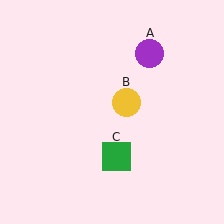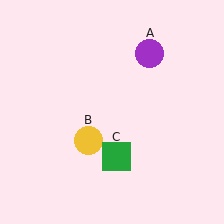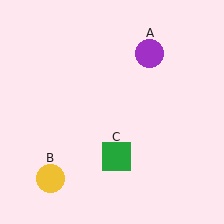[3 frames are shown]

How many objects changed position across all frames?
1 object changed position: yellow circle (object B).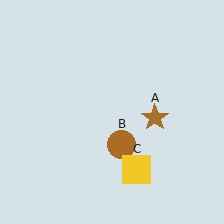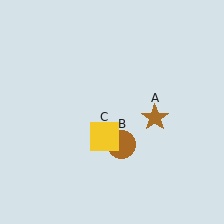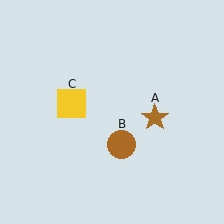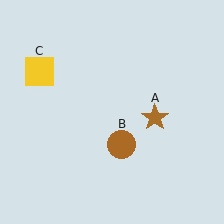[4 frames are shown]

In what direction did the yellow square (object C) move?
The yellow square (object C) moved up and to the left.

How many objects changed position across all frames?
1 object changed position: yellow square (object C).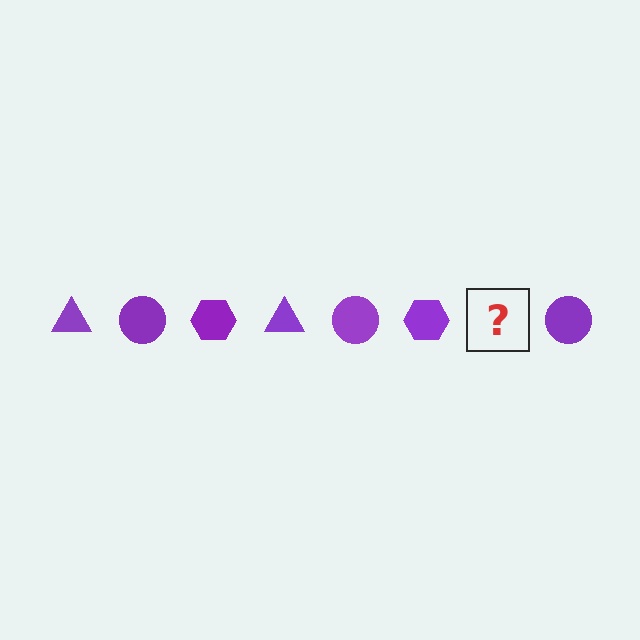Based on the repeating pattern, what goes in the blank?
The blank should be a purple triangle.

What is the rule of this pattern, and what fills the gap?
The rule is that the pattern cycles through triangle, circle, hexagon shapes in purple. The gap should be filled with a purple triangle.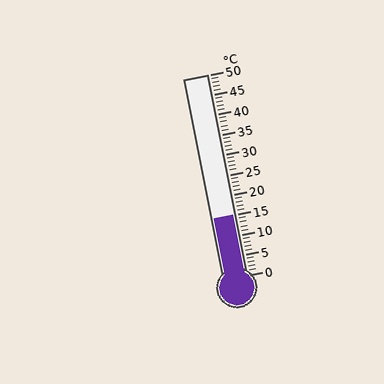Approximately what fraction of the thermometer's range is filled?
The thermometer is filled to approximately 30% of its range.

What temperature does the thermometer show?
The thermometer shows approximately 15°C.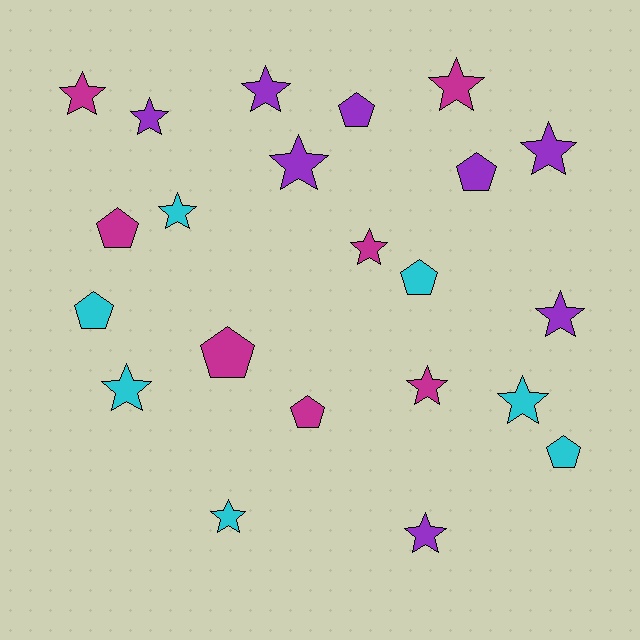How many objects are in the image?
There are 22 objects.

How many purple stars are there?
There are 6 purple stars.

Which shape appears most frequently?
Star, with 14 objects.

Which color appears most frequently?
Purple, with 8 objects.